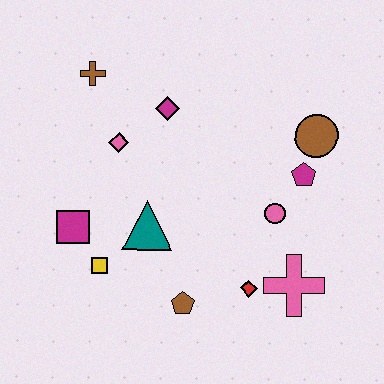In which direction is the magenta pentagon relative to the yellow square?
The magenta pentagon is to the right of the yellow square.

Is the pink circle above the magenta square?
Yes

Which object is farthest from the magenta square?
The brown circle is farthest from the magenta square.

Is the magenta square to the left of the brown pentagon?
Yes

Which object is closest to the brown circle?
The magenta pentagon is closest to the brown circle.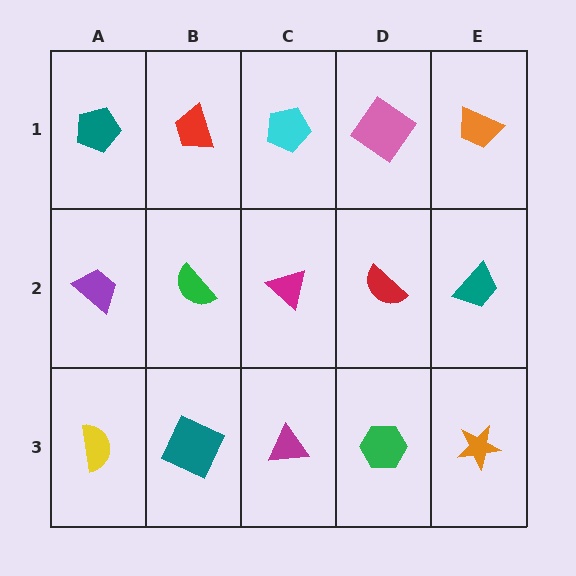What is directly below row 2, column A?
A yellow semicircle.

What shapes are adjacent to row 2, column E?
An orange trapezoid (row 1, column E), an orange star (row 3, column E), a red semicircle (row 2, column D).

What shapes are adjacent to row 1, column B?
A green semicircle (row 2, column B), a teal pentagon (row 1, column A), a cyan pentagon (row 1, column C).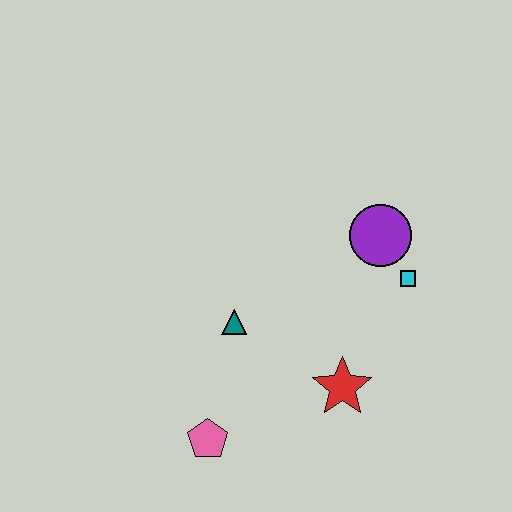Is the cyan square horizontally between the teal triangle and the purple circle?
No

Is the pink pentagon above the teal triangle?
No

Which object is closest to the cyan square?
The purple circle is closest to the cyan square.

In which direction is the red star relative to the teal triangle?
The red star is to the right of the teal triangle.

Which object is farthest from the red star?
The purple circle is farthest from the red star.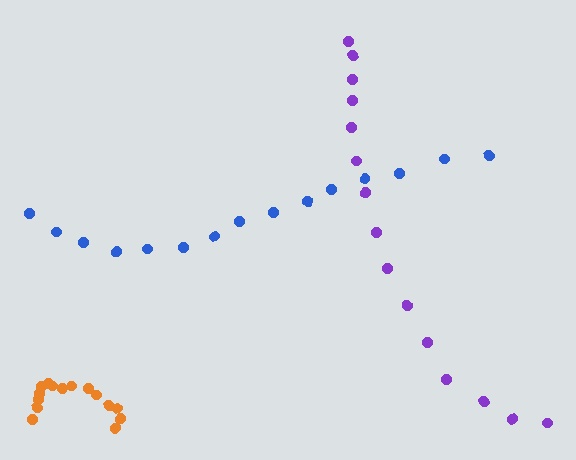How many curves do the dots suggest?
There are 3 distinct paths.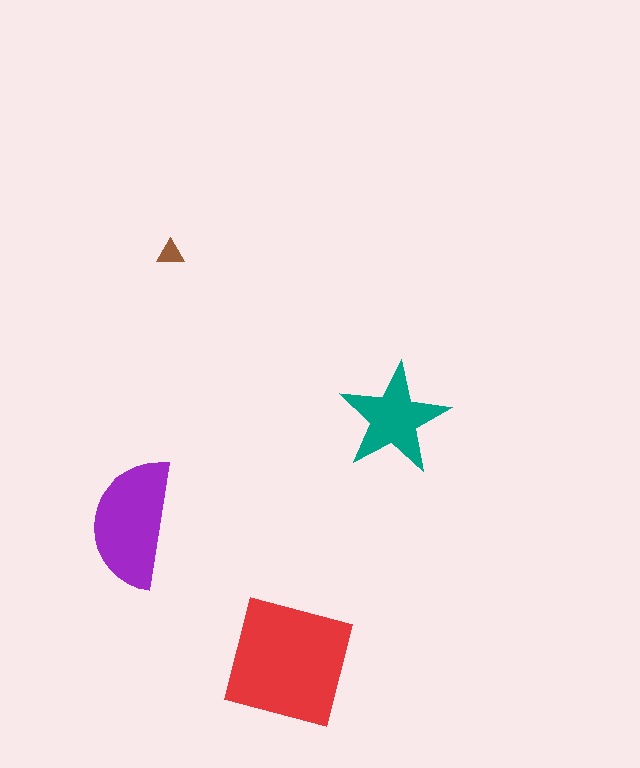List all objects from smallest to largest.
The brown triangle, the teal star, the purple semicircle, the red square.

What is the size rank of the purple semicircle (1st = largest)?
2nd.